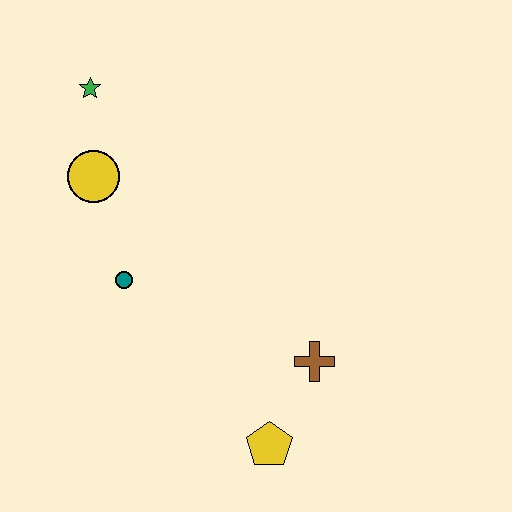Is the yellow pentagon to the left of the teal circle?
No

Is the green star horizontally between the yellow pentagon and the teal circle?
No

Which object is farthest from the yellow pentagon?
The green star is farthest from the yellow pentagon.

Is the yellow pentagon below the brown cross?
Yes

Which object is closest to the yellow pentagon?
The brown cross is closest to the yellow pentagon.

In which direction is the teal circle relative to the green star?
The teal circle is below the green star.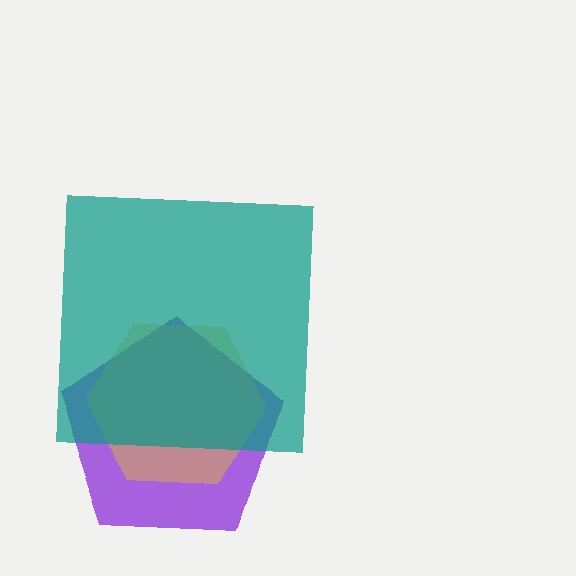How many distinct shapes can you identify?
There are 3 distinct shapes: a purple pentagon, a yellow hexagon, a teal square.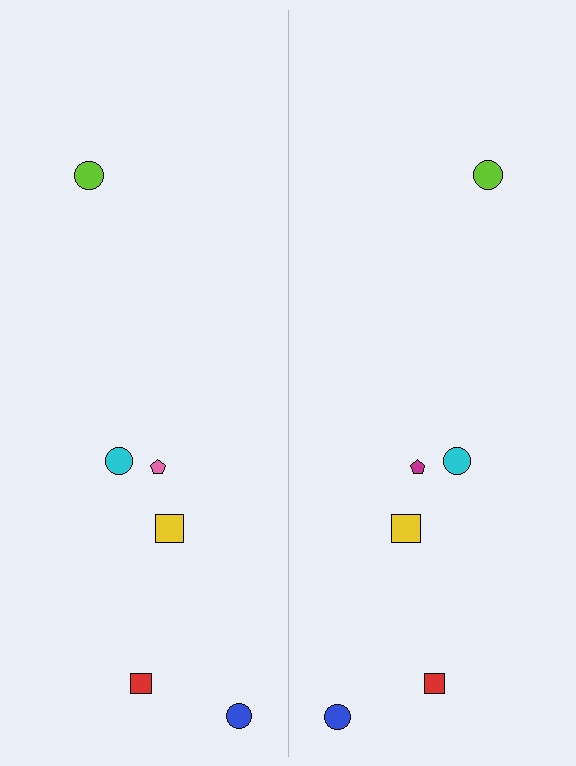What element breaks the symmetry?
The magenta pentagon on the right side breaks the symmetry — its mirror counterpart is pink.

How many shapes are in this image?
There are 12 shapes in this image.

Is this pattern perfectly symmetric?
No, the pattern is not perfectly symmetric. The magenta pentagon on the right side breaks the symmetry — its mirror counterpart is pink.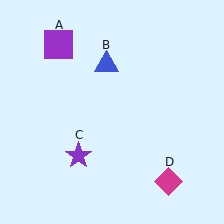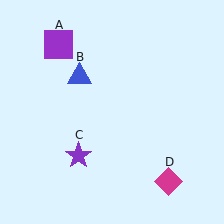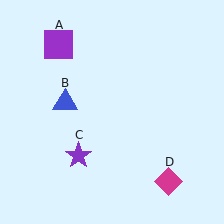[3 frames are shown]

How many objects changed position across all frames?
1 object changed position: blue triangle (object B).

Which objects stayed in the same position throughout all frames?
Purple square (object A) and purple star (object C) and magenta diamond (object D) remained stationary.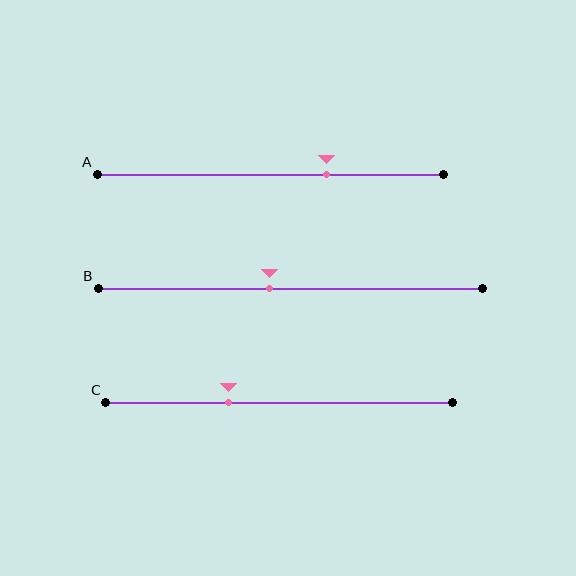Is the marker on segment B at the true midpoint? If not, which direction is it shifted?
No, the marker on segment B is shifted to the left by about 6% of the segment length.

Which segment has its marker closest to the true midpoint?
Segment B has its marker closest to the true midpoint.